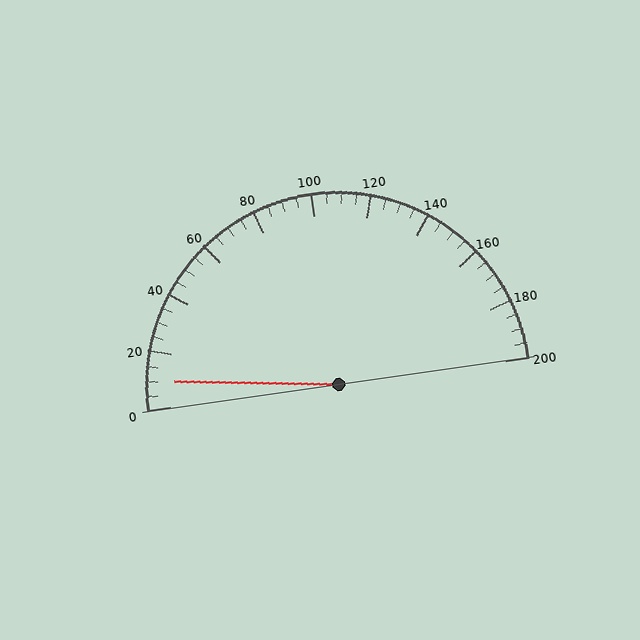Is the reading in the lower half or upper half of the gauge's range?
The reading is in the lower half of the range (0 to 200).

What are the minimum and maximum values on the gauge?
The gauge ranges from 0 to 200.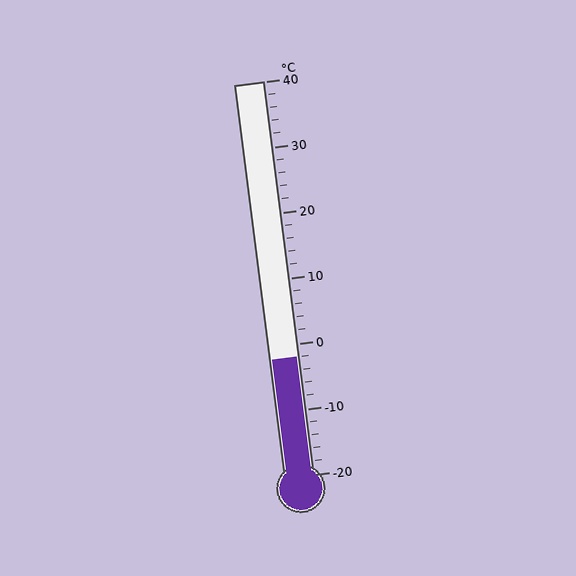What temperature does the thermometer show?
The thermometer shows approximately -2°C.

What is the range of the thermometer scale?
The thermometer scale ranges from -20°C to 40°C.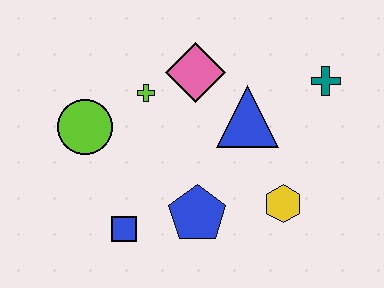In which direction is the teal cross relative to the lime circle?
The teal cross is to the right of the lime circle.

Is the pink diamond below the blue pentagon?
No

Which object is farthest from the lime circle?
The teal cross is farthest from the lime circle.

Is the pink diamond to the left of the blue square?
No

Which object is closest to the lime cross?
The pink diamond is closest to the lime cross.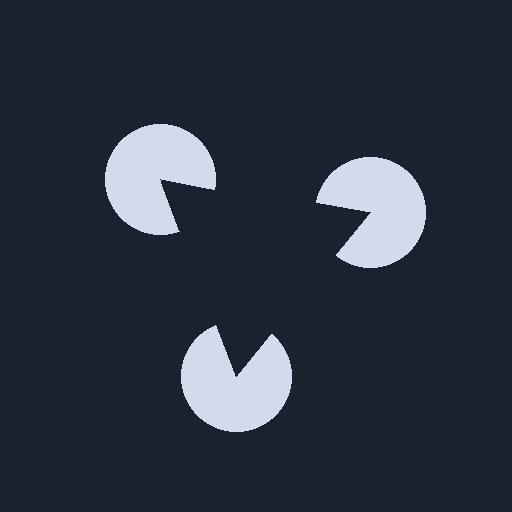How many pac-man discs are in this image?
There are 3 — one at each vertex of the illusory triangle.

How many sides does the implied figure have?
3 sides.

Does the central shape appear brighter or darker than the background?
It typically appears slightly darker than the background, even though no actual brightness change is drawn.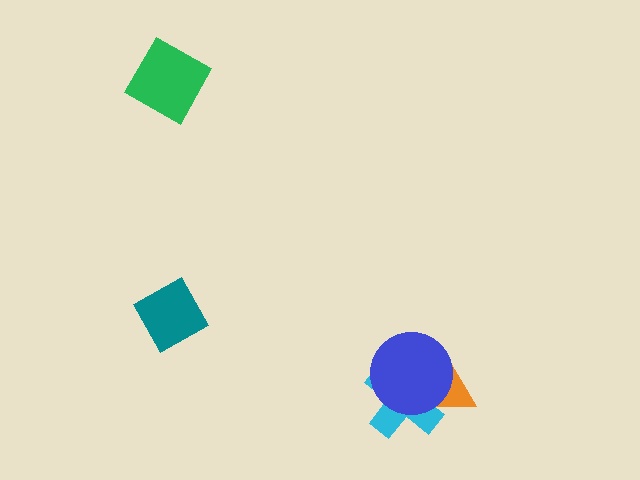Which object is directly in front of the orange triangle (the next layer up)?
The cyan cross is directly in front of the orange triangle.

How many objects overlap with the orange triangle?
2 objects overlap with the orange triangle.